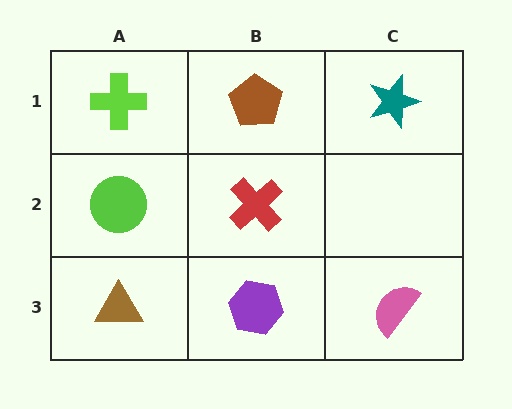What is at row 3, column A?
A brown triangle.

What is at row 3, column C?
A pink semicircle.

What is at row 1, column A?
A lime cross.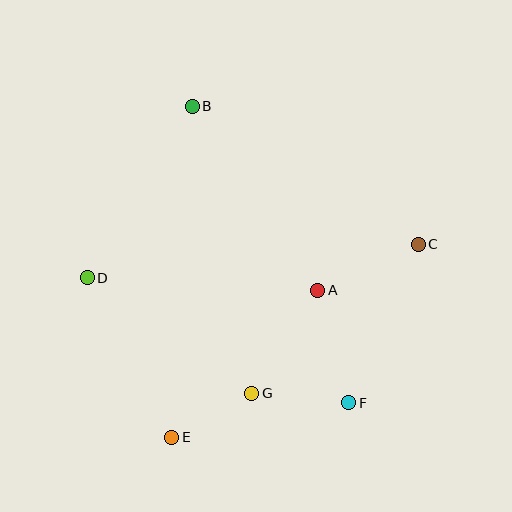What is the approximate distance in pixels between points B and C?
The distance between B and C is approximately 265 pixels.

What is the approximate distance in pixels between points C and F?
The distance between C and F is approximately 173 pixels.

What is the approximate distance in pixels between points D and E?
The distance between D and E is approximately 180 pixels.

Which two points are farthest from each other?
Points B and F are farthest from each other.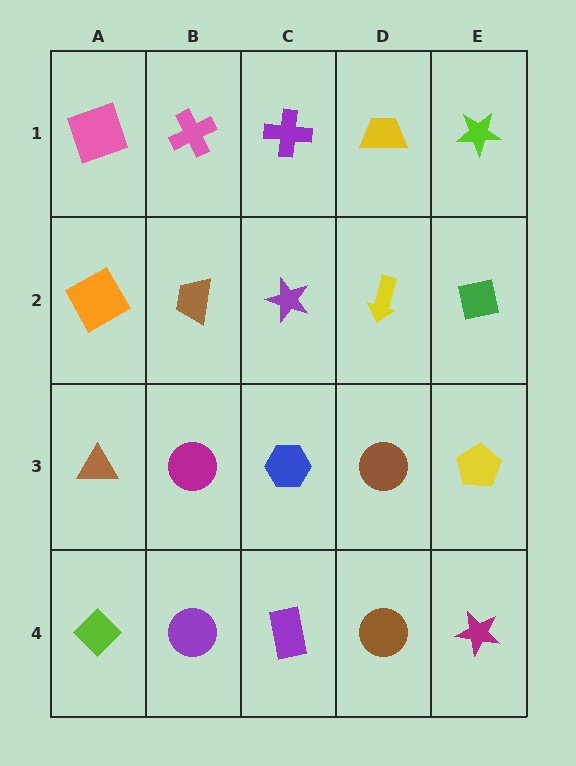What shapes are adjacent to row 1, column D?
A yellow arrow (row 2, column D), a purple cross (row 1, column C), a lime star (row 1, column E).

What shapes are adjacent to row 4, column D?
A brown circle (row 3, column D), a purple rectangle (row 4, column C), a magenta star (row 4, column E).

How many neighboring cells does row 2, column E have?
3.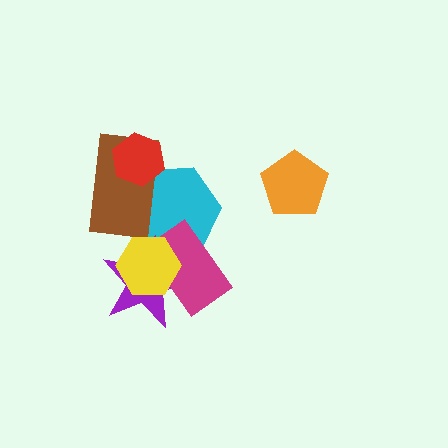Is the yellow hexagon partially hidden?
No, no other shape covers it.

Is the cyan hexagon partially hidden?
Yes, it is partially covered by another shape.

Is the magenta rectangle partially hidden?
Yes, it is partially covered by another shape.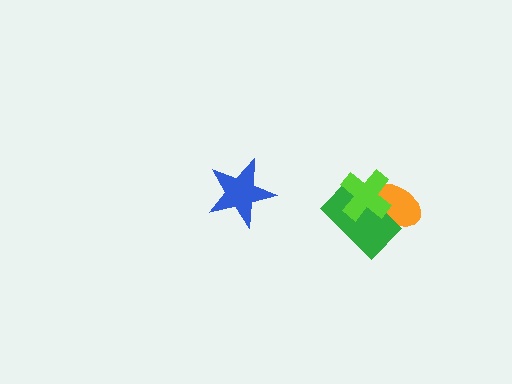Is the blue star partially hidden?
No, no other shape covers it.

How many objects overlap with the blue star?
0 objects overlap with the blue star.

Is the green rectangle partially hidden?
Yes, it is partially covered by another shape.